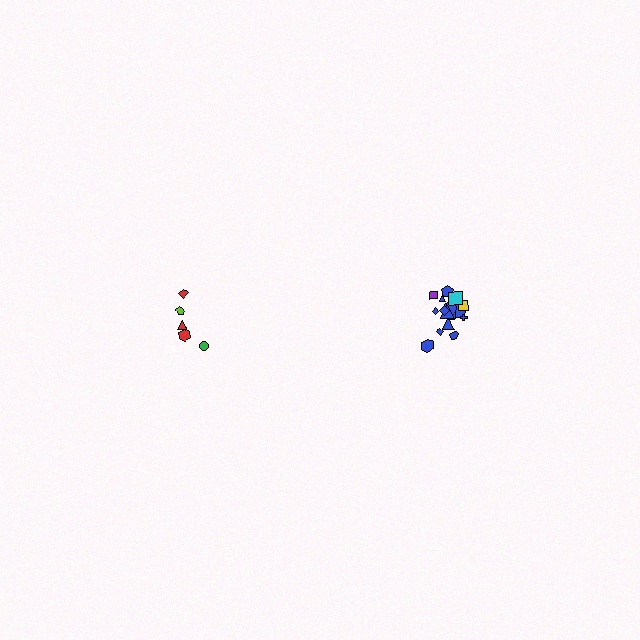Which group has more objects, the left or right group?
The right group.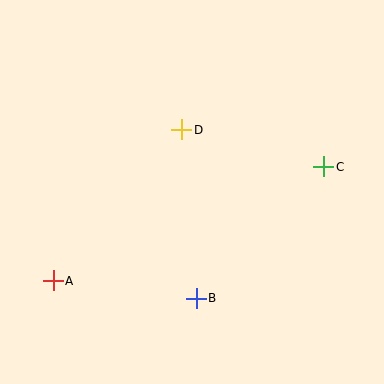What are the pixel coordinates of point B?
Point B is at (196, 298).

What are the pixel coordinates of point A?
Point A is at (53, 281).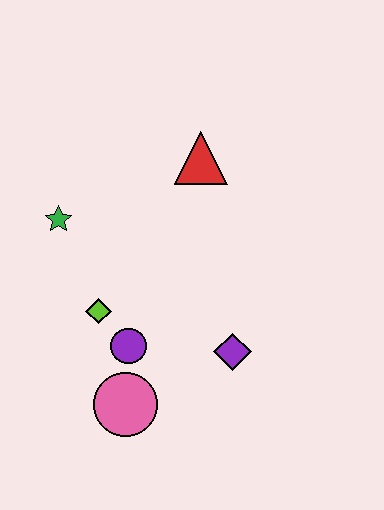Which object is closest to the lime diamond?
The purple circle is closest to the lime diamond.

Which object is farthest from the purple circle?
The red triangle is farthest from the purple circle.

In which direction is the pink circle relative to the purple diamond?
The pink circle is to the left of the purple diamond.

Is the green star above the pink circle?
Yes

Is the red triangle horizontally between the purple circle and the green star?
No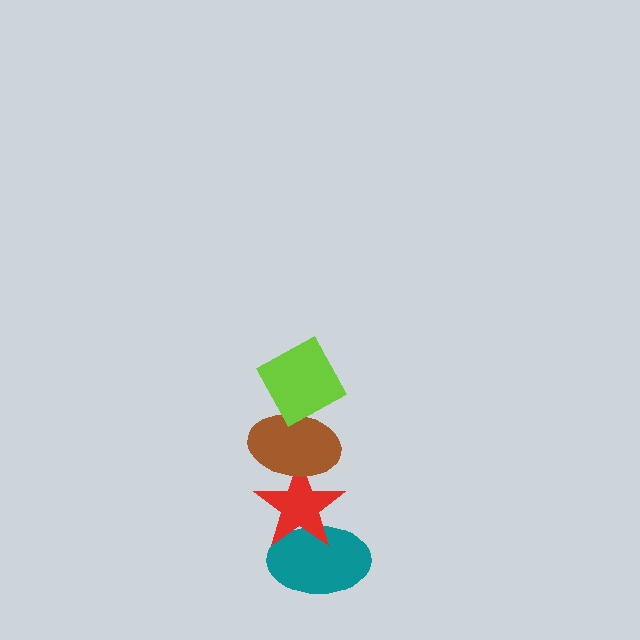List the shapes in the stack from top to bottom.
From top to bottom: the lime diamond, the brown ellipse, the red star, the teal ellipse.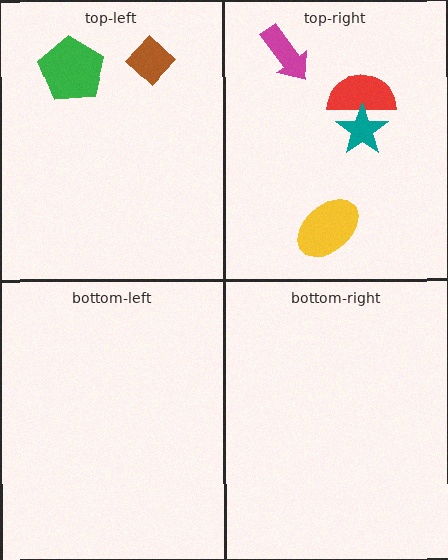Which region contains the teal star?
The top-right region.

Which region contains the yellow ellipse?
The top-right region.